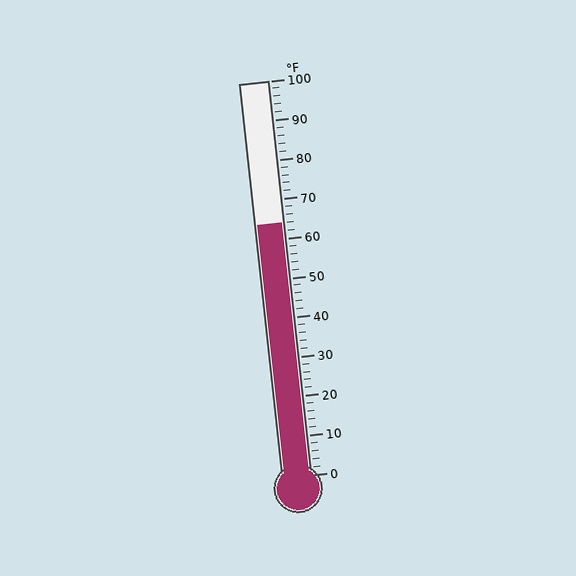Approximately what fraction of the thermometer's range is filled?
The thermometer is filled to approximately 65% of its range.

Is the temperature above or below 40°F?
The temperature is above 40°F.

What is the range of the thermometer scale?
The thermometer scale ranges from 0°F to 100°F.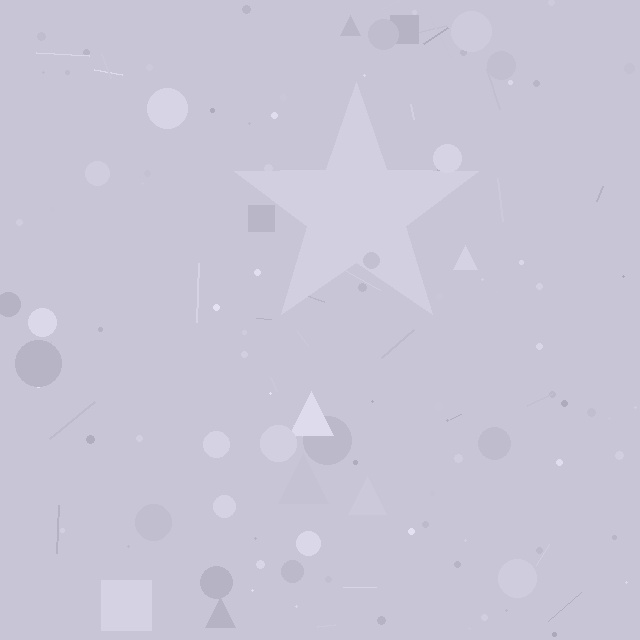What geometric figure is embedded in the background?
A star is embedded in the background.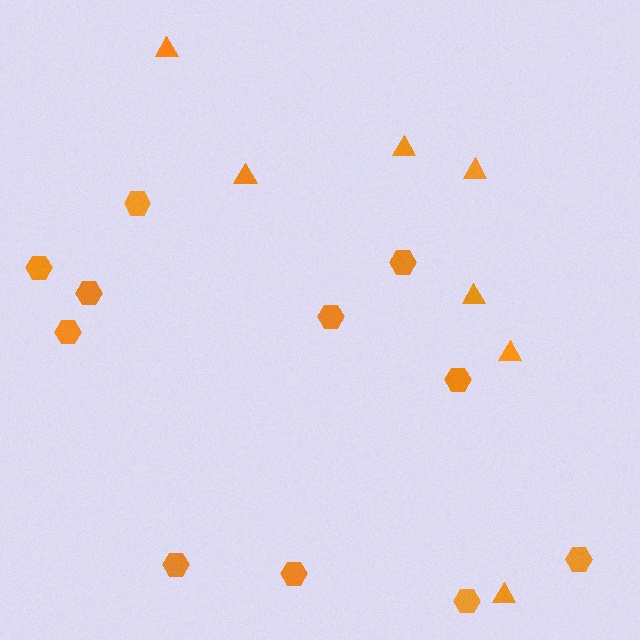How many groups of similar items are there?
There are 2 groups: one group of hexagons (11) and one group of triangles (7).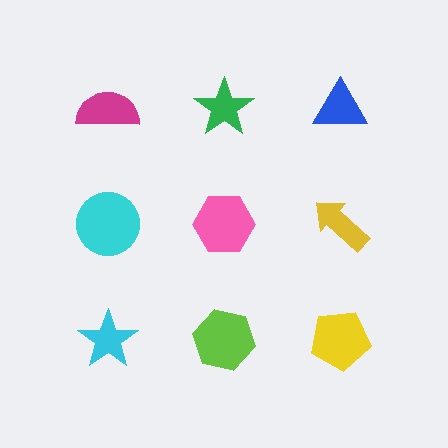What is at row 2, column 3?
A yellow arrow.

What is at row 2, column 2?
A pink hexagon.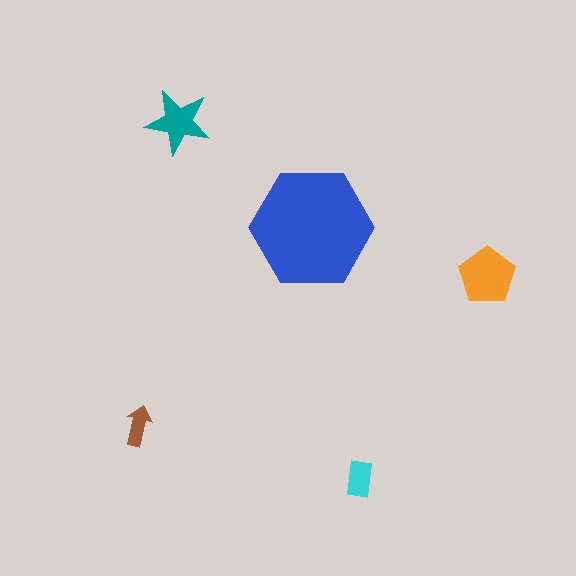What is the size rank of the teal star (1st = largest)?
3rd.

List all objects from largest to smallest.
The blue hexagon, the orange pentagon, the teal star, the cyan rectangle, the brown arrow.